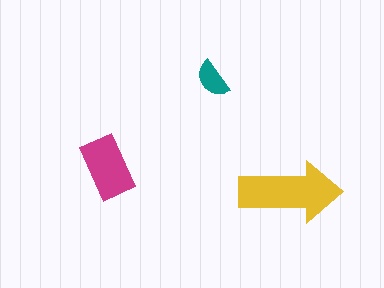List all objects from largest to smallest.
The yellow arrow, the magenta rectangle, the teal semicircle.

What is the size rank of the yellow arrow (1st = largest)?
1st.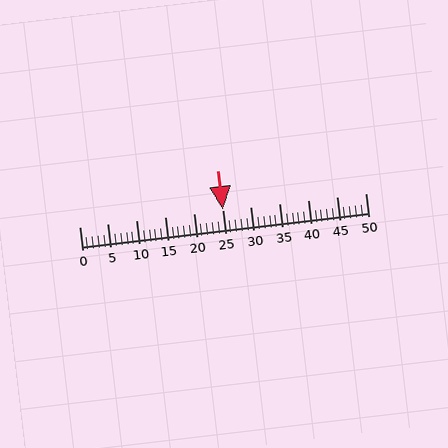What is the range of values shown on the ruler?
The ruler shows values from 0 to 50.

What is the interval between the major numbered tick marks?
The major tick marks are spaced 5 units apart.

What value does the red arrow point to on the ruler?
The red arrow points to approximately 25.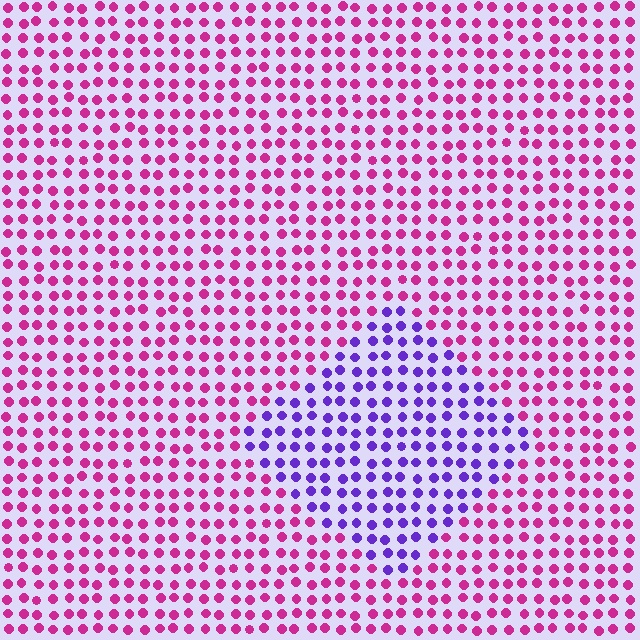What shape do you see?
I see a diamond.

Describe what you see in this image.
The image is filled with small magenta elements in a uniform arrangement. A diamond-shaped region is visible where the elements are tinted to a slightly different hue, forming a subtle color boundary.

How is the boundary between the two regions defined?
The boundary is defined purely by a slight shift in hue (about 58 degrees). Spacing, size, and orientation are identical on both sides.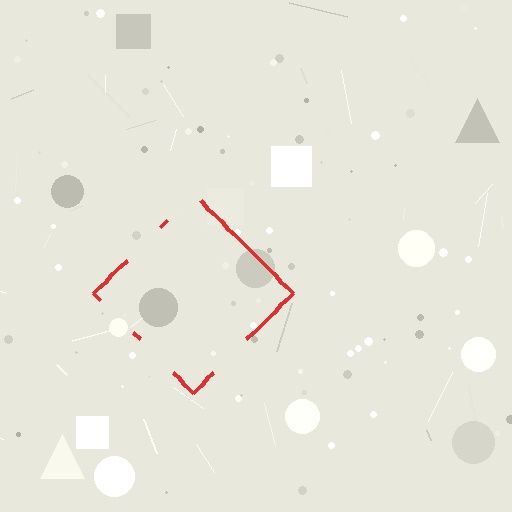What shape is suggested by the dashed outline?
The dashed outline suggests a diamond.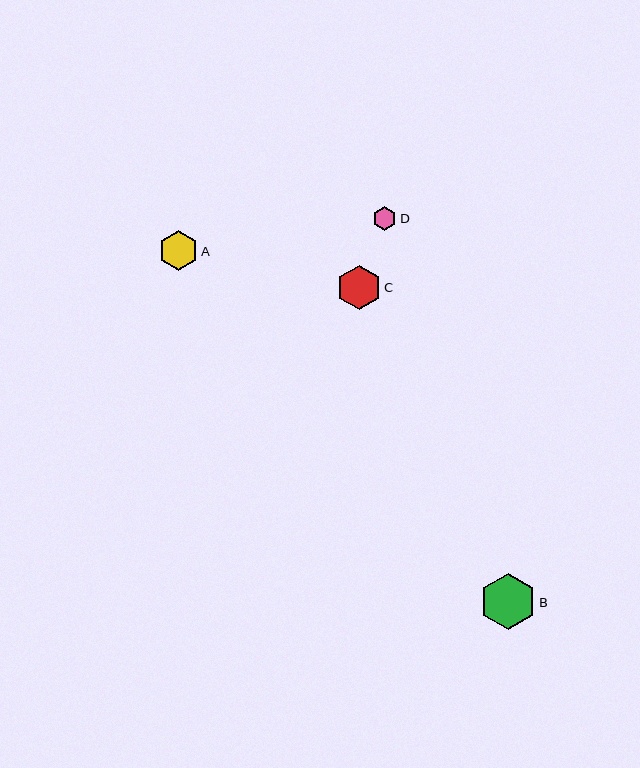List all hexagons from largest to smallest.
From largest to smallest: B, C, A, D.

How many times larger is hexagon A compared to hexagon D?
Hexagon A is approximately 1.6 times the size of hexagon D.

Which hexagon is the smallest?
Hexagon D is the smallest with a size of approximately 24 pixels.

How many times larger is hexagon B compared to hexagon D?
Hexagon B is approximately 2.4 times the size of hexagon D.